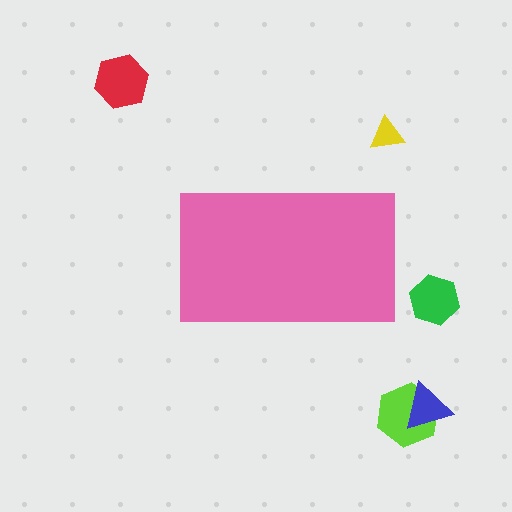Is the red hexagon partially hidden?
No, the red hexagon is fully visible.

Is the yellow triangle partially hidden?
No, the yellow triangle is fully visible.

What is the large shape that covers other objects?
A pink rectangle.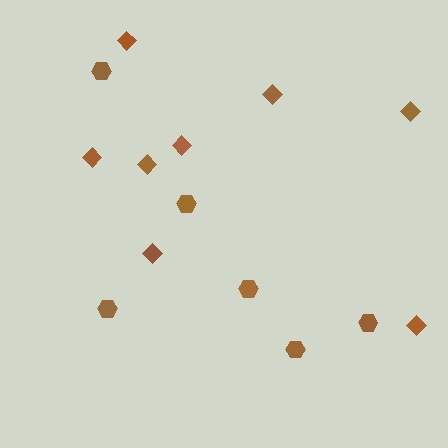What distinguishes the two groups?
There are 2 groups: one group of diamonds (8) and one group of hexagons (6).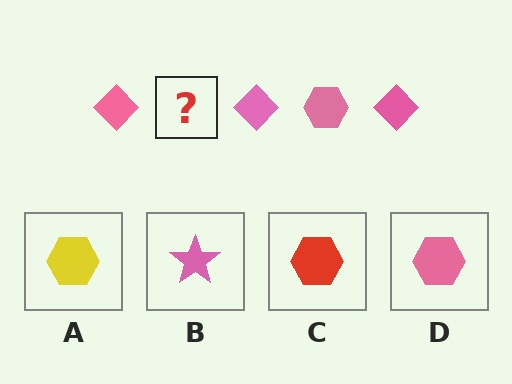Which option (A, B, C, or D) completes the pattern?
D.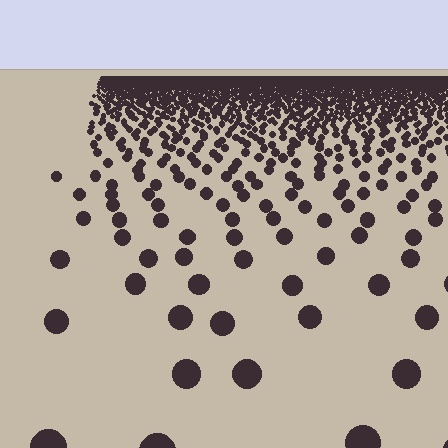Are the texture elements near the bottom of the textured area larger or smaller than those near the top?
Larger. Near the bottom, elements are closer to the viewer and appear at a bigger on-screen size.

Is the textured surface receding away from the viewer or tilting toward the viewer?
The surface is receding away from the viewer. Texture elements get smaller and denser toward the top.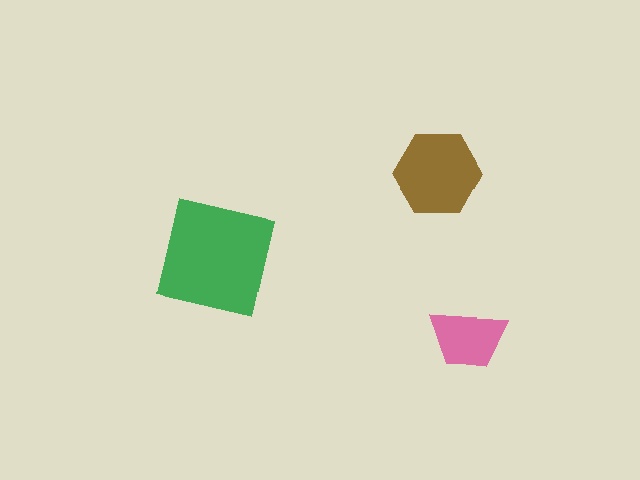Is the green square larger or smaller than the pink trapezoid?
Larger.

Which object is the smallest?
The pink trapezoid.